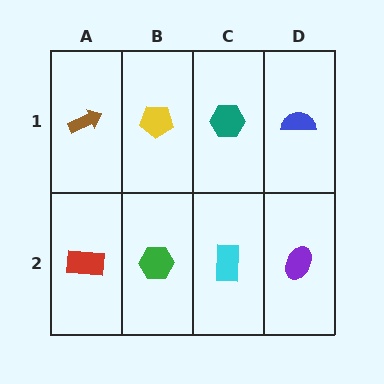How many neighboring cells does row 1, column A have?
2.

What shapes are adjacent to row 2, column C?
A teal hexagon (row 1, column C), a green hexagon (row 2, column B), a purple ellipse (row 2, column D).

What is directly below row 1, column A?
A red rectangle.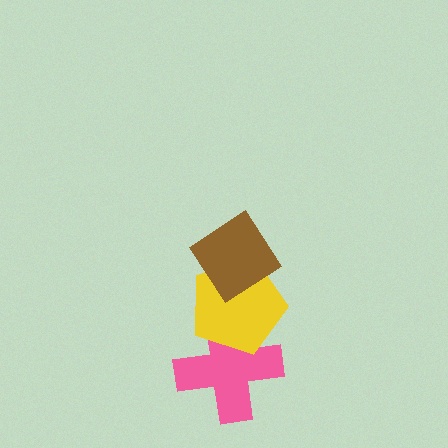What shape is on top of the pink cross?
The yellow pentagon is on top of the pink cross.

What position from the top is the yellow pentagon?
The yellow pentagon is 2nd from the top.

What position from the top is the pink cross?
The pink cross is 3rd from the top.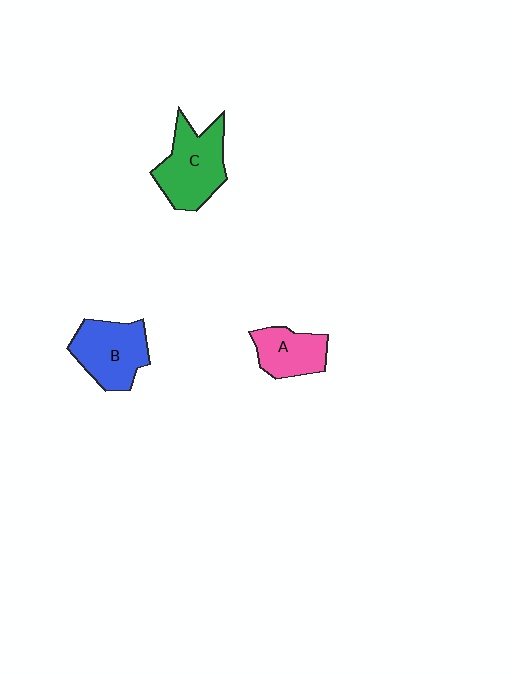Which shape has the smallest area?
Shape A (pink).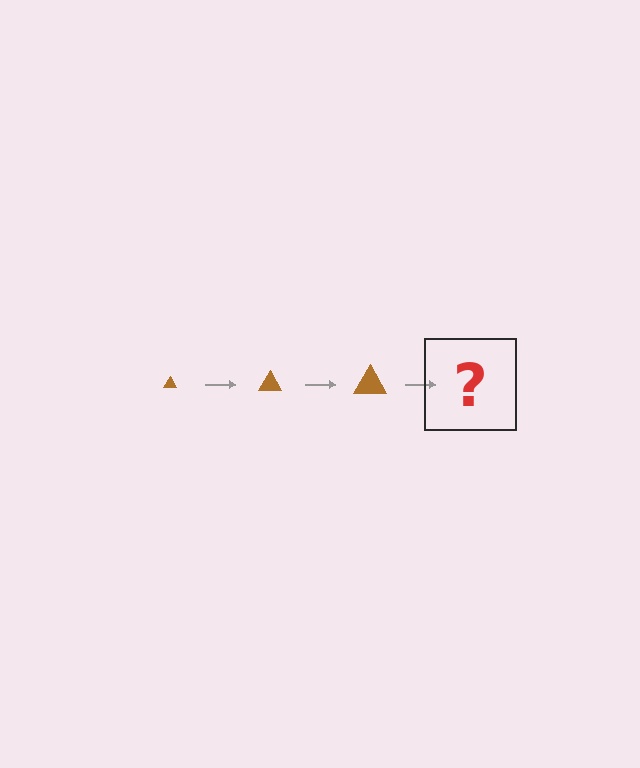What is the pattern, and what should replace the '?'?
The pattern is that the triangle gets progressively larger each step. The '?' should be a brown triangle, larger than the previous one.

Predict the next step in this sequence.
The next step is a brown triangle, larger than the previous one.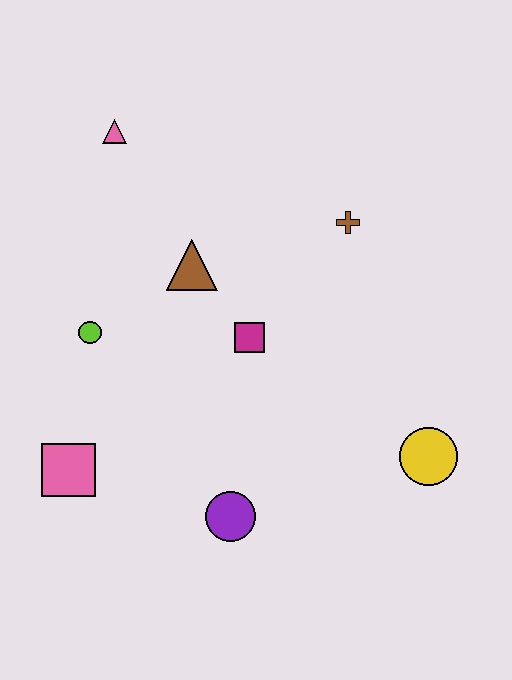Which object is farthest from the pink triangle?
The yellow circle is farthest from the pink triangle.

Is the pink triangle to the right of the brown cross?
No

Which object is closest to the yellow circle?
The purple circle is closest to the yellow circle.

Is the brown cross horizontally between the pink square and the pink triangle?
No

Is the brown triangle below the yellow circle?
No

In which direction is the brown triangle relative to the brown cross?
The brown triangle is to the left of the brown cross.